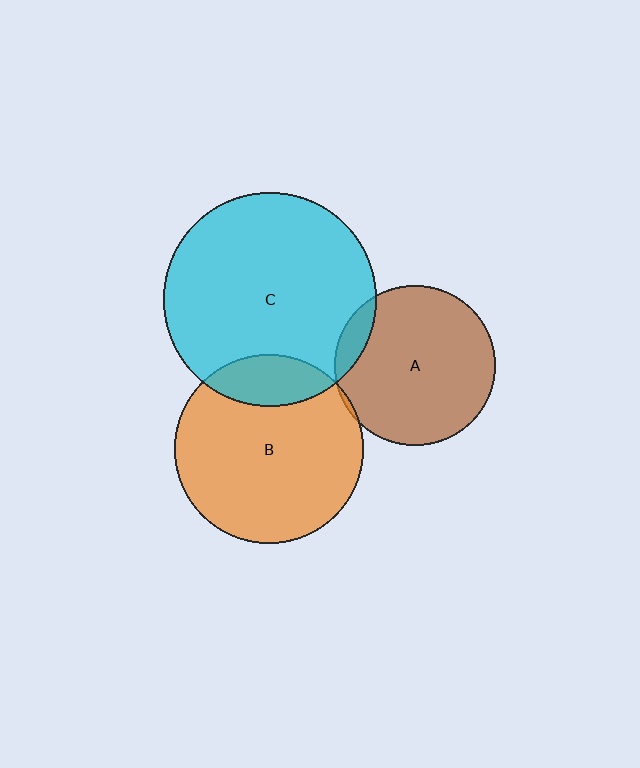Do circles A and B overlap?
Yes.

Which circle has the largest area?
Circle C (cyan).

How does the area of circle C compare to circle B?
Approximately 1.3 times.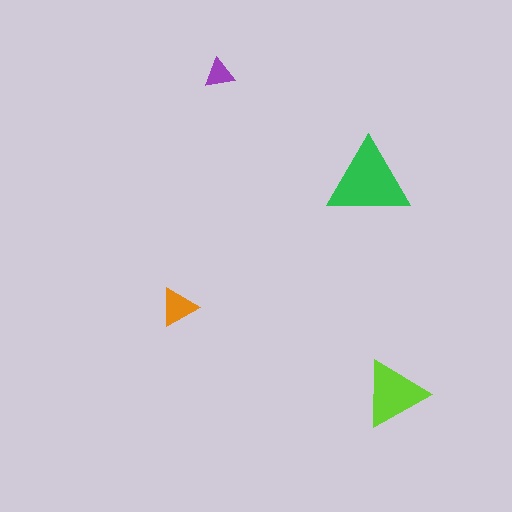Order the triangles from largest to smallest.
the green one, the lime one, the orange one, the purple one.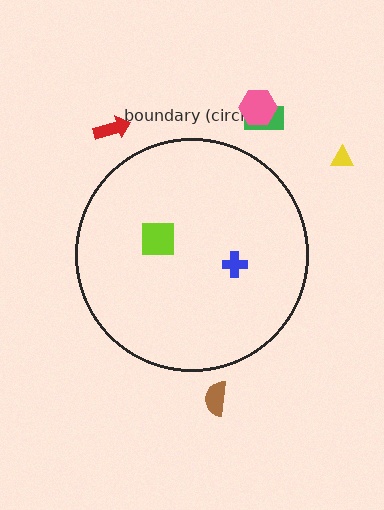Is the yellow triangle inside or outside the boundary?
Outside.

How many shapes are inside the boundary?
2 inside, 5 outside.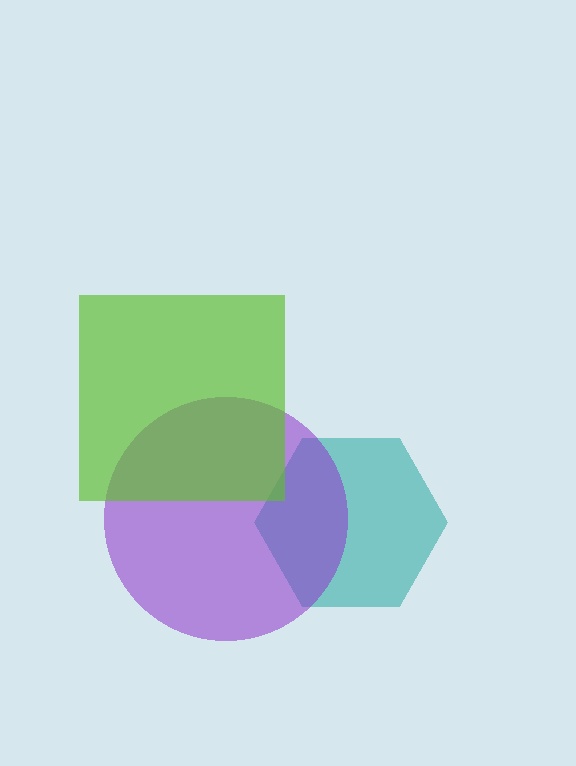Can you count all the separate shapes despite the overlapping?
Yes, there are 3 separate shapes.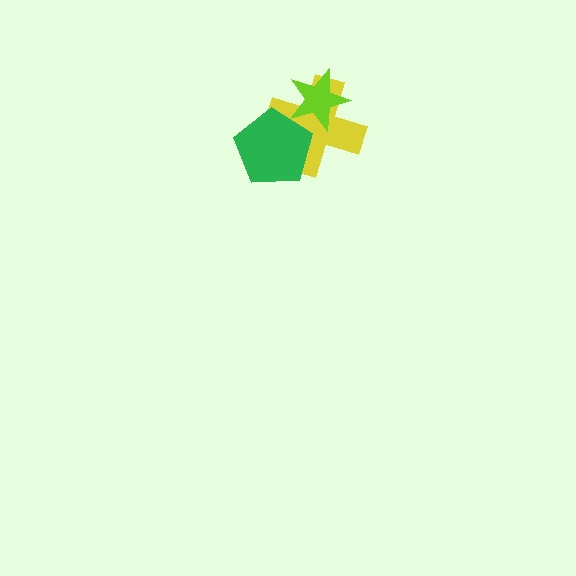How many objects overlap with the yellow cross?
2 objects overlap with the yellow cross.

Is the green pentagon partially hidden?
Yes, it is partially covered by another shape.